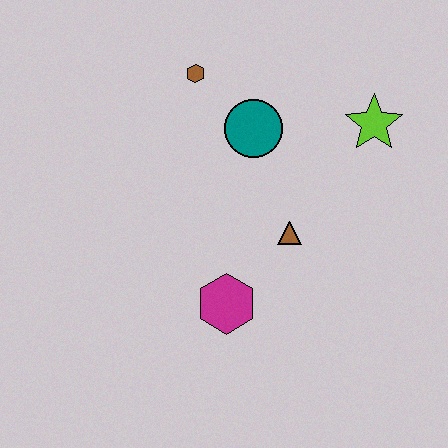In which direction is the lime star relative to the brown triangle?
The lime star is above the brown triangle.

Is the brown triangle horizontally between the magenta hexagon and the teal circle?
No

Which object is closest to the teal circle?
The brown hexagon is closest to the teal circle.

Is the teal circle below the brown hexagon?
Yes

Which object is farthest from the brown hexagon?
The magenta hexagon is farthest from the brown hexagon.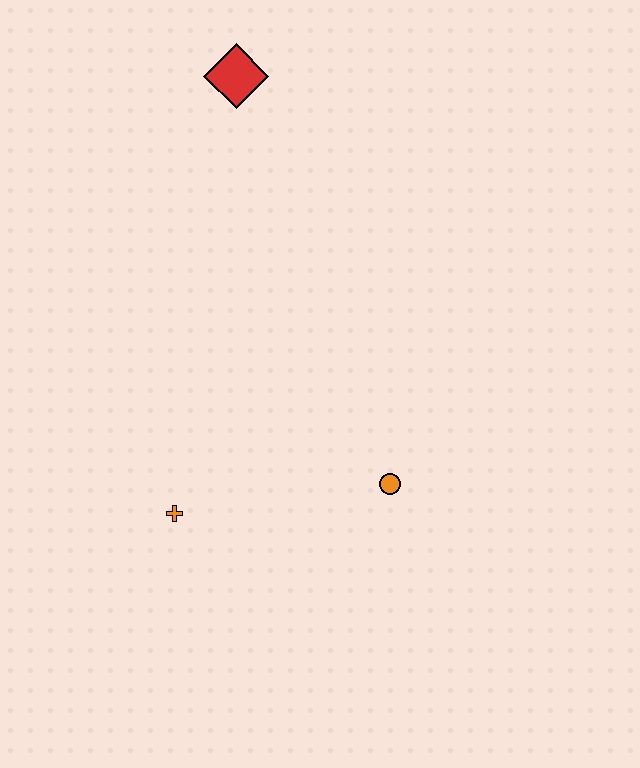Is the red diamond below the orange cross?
No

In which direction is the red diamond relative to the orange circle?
The red diamond is above the orange circle.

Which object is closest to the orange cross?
The orange circle is closest to the orange cross.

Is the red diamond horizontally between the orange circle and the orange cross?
Yes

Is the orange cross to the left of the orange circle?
Yes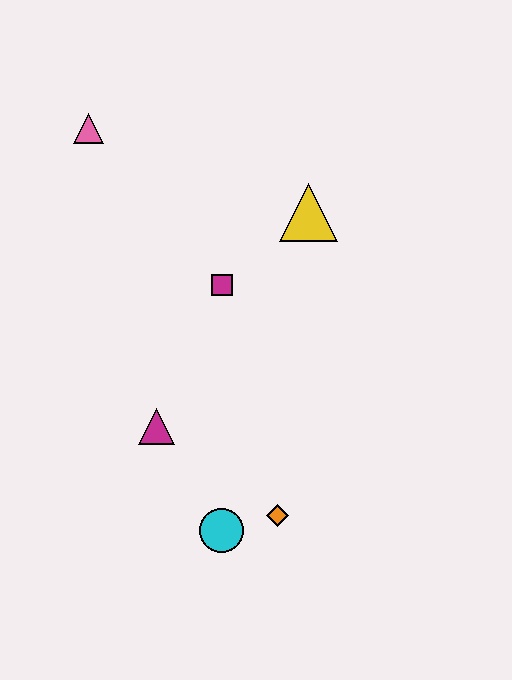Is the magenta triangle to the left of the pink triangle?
No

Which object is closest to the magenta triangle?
The cyan circle is closest to the magenta triangle.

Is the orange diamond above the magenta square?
No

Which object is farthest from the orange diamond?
The pink triangle is farthest from the orange diamond.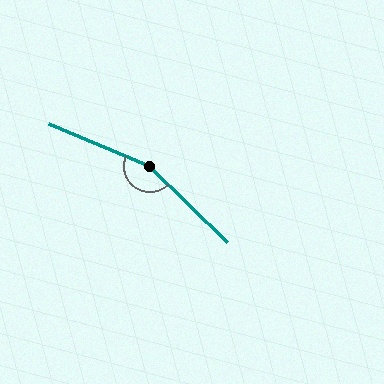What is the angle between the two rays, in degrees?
Approximately 158 degrees.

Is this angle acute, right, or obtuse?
It is obtuse.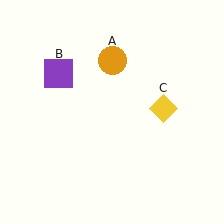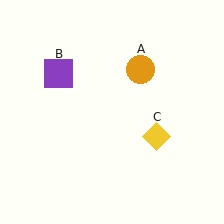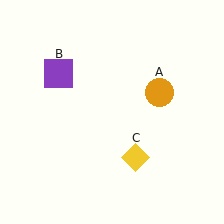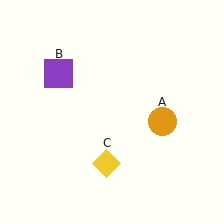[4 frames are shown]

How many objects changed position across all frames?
2 objects changed position: orange circle (object A), yellow diamond (object C).